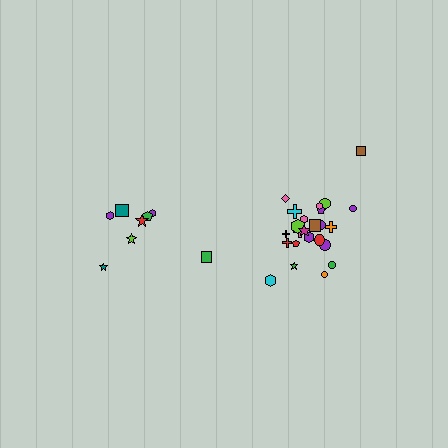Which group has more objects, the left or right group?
The right group.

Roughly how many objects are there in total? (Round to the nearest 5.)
Roughly 35 objects in total.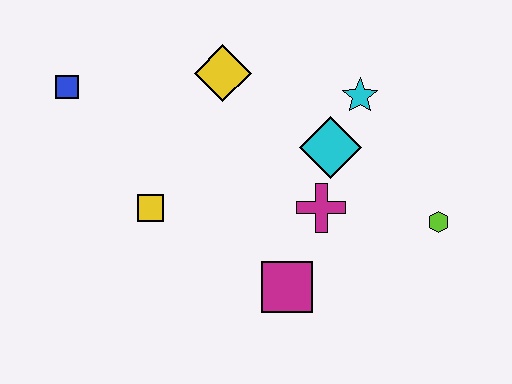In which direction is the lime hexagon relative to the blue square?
The lime hexagon is to the right of the blue square.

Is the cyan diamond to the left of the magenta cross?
No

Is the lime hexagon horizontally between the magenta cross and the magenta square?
No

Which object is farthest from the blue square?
The lime hexagon is farthest from the blue square.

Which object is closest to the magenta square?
The magenta cross is closest to the magenta square.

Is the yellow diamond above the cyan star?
Yes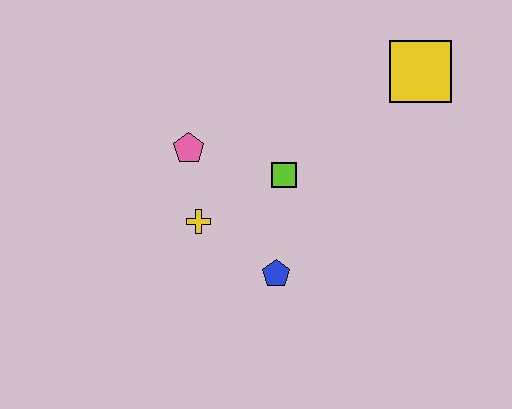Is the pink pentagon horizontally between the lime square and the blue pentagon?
No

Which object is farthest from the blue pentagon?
The yellow square is farthest from the blue pentagon.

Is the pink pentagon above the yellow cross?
Yes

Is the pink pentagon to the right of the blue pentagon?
No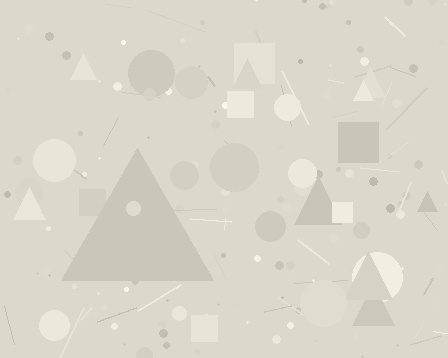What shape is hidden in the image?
A triangle is hidden in the image.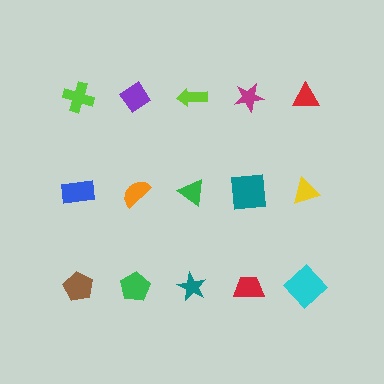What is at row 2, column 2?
An orange semicircle.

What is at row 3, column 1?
A brown pentagon.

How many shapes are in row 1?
5 shapes.